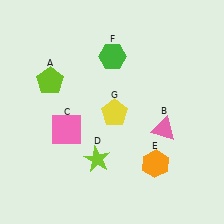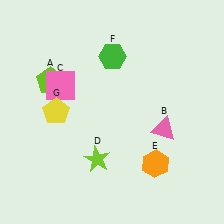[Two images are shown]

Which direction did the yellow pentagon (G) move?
The yellow pentagon (G) moved left.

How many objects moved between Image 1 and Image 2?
2 objects moved between the two images.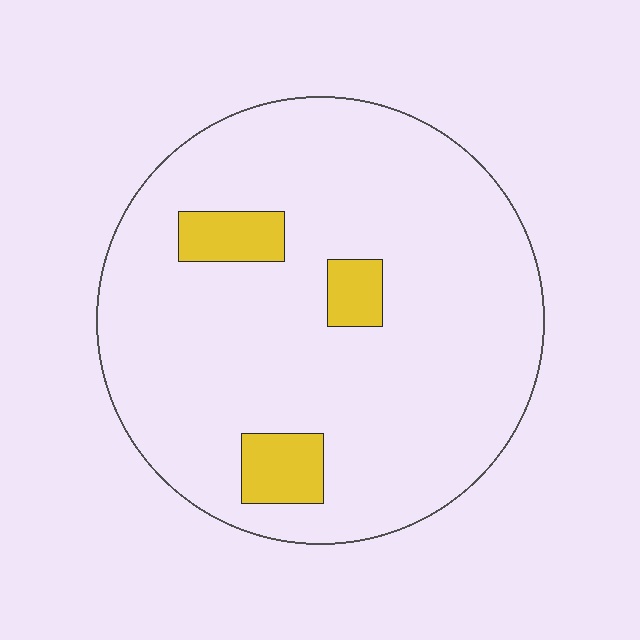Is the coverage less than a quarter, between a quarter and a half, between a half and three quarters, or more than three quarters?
Less than a quarter.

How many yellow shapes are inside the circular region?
3.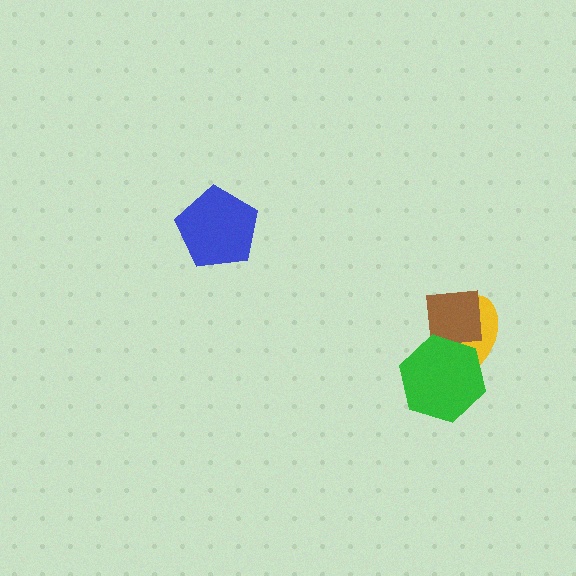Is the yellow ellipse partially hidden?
Yes, it is partially covered by another shape.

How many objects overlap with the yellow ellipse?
2 objects overlap with the yellow ellipse.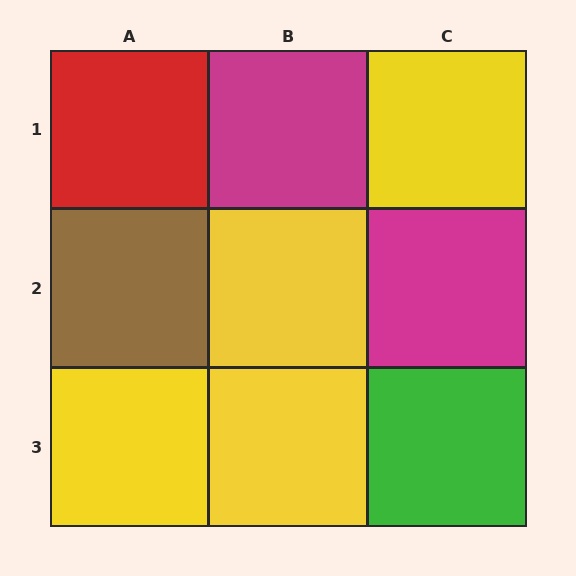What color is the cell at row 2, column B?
Yellow.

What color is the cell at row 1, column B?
Magenta.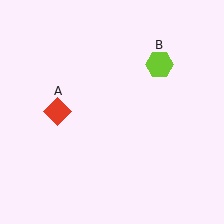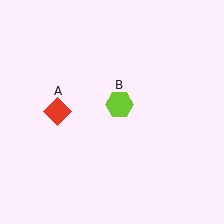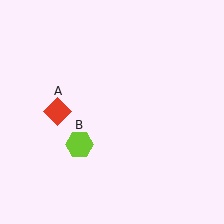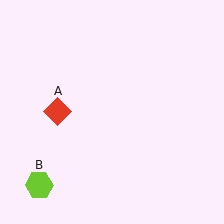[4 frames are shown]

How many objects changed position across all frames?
1 object changed position: lime hexagon (object B).